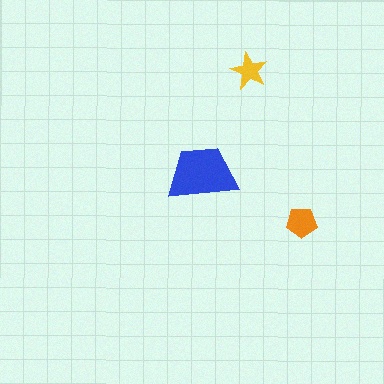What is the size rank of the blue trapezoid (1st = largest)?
1st.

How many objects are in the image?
There are 3 objects in the image.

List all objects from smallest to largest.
The yellow star, the orange pentagon, the blue trapezoid.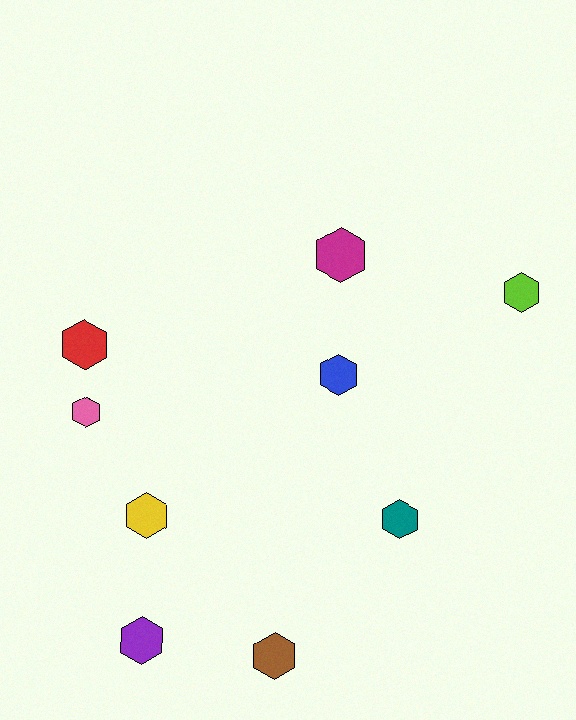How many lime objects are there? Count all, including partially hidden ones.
There is 1 lime object.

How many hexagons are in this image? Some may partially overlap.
There are 9 hexagons.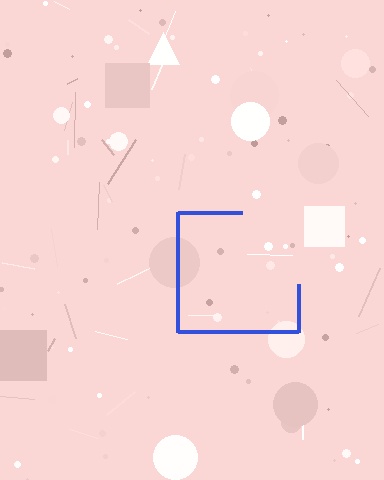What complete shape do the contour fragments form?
The contour fragments form a square.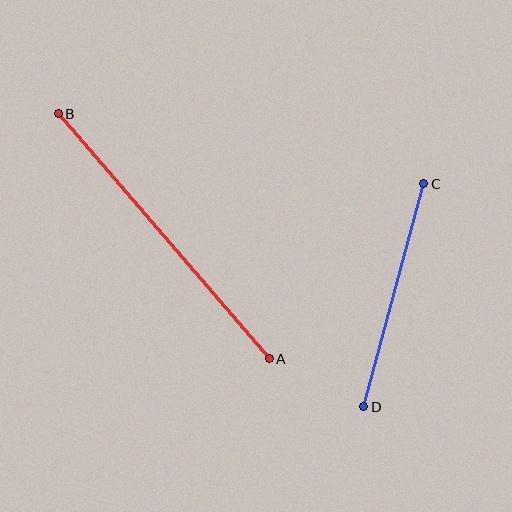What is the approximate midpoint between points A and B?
The midpoint is at approximately (164, 236) pixels.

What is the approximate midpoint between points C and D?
The midpoint is at approximately (394, 295) pixels.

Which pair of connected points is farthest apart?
Points A and B are farthest apart.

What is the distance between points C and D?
The distance is approximately 231 pixels.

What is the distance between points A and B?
The distance is approximately 323 pixels.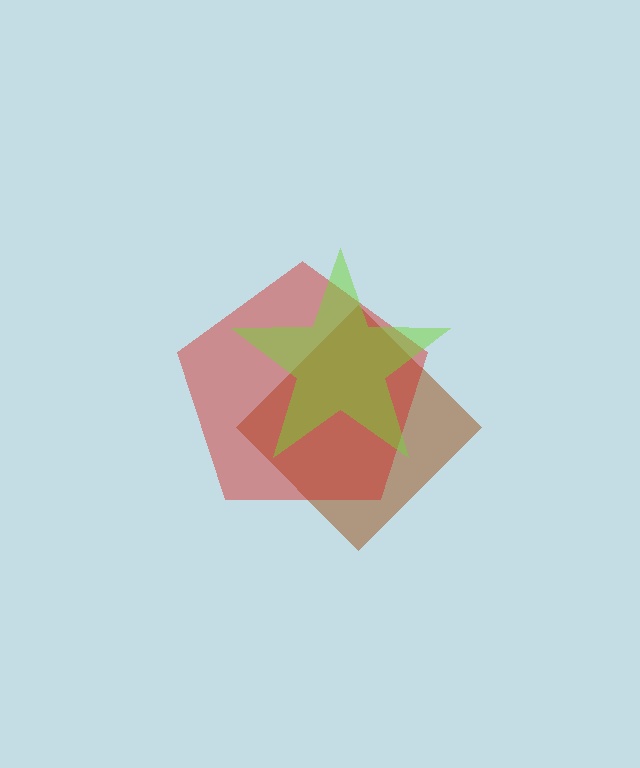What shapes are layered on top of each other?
The layered shapes are: a brown diamond, a red pentagon, a lime star.